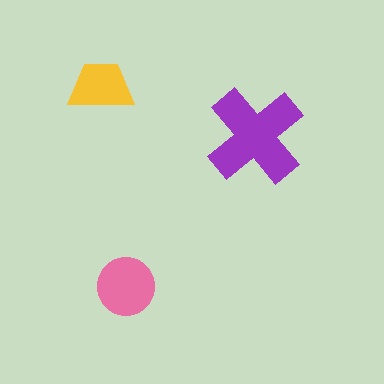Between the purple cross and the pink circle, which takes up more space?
The purple cross.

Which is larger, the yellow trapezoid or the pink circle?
The pink circle.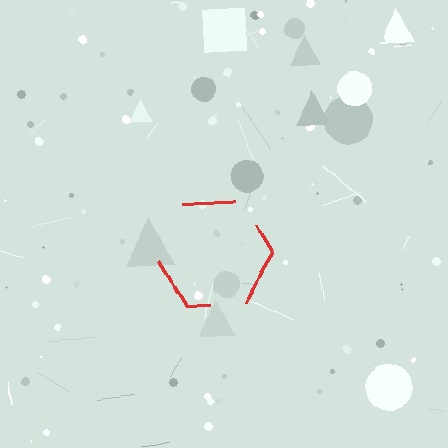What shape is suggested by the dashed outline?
The dashed outline suggests a hexagon.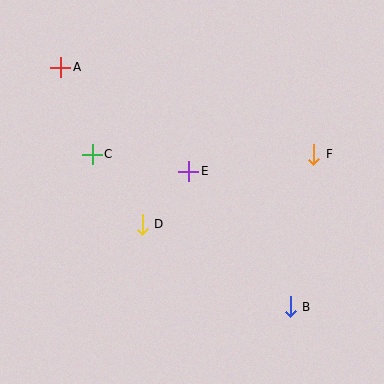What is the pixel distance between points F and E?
The distance between F and E is 126 pixels.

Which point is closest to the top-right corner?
Point F is closest to the top-right corner.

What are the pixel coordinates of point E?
Point E is at (189, 171).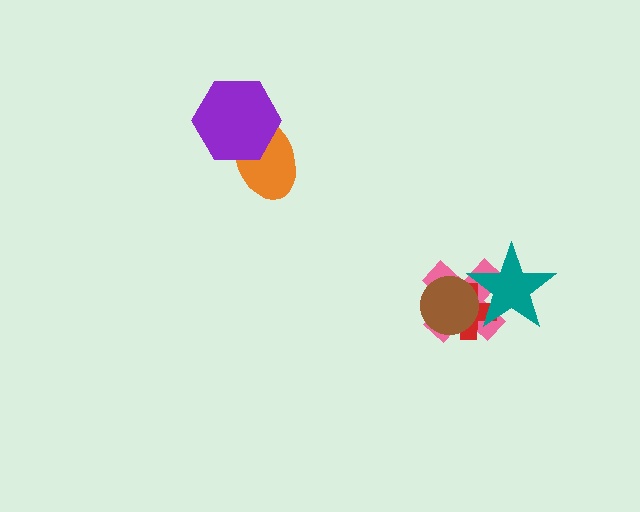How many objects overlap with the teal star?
3 objects overlap with the teal star.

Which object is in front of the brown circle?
The teal star is in front of the brown circle.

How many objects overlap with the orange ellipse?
1 object overlaps with the orange ellipse.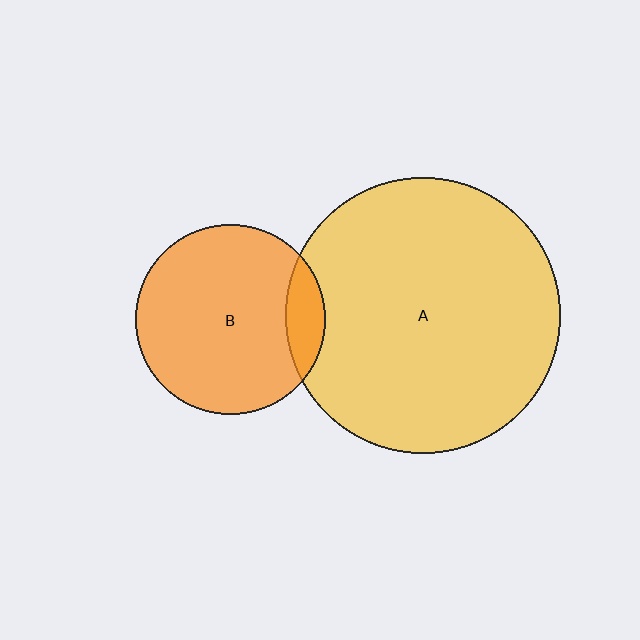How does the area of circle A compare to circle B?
Approximately 2.1 times.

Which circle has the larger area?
Circle A (yellow).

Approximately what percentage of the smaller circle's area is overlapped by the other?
Approximately 10%.